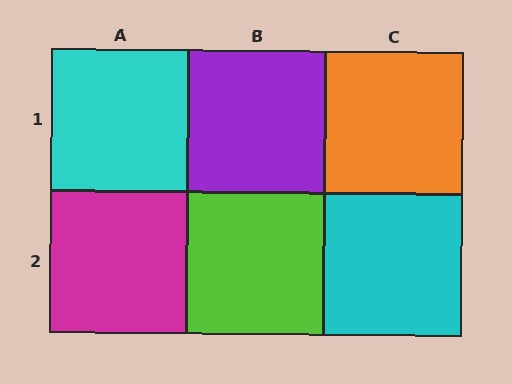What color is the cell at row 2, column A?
Magenta.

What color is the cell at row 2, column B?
Lime.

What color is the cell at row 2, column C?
Cyan.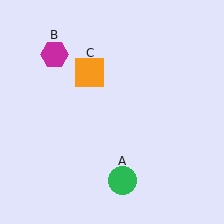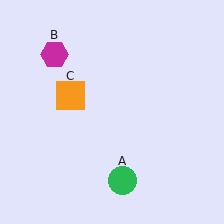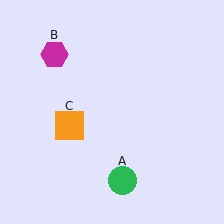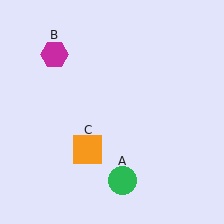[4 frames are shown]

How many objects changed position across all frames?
1 object changed position: orange square (object C).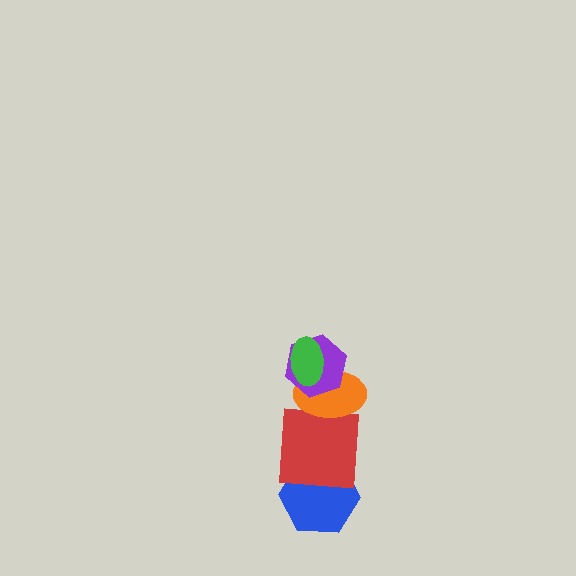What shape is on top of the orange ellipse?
The purple hexagon is on top of the orange ellipse.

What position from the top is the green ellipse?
The green ellipse is 1st from the top.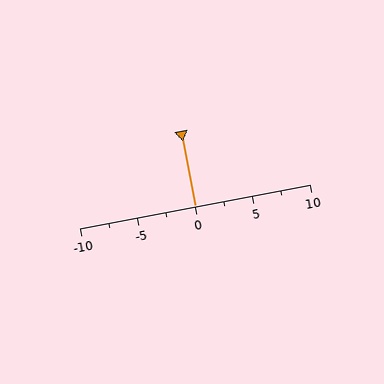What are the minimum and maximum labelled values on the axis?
The axis runs from -10 to 10.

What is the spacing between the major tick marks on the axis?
The major ticks are spaced 5 apart.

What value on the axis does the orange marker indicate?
The marker indicates approximately 0.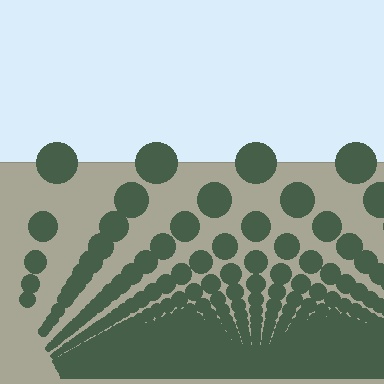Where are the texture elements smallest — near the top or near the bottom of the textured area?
Near the bottom.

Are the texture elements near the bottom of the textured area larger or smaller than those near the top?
Smaller. The gradient is inverted — elements near the bottom are smaller and denser.